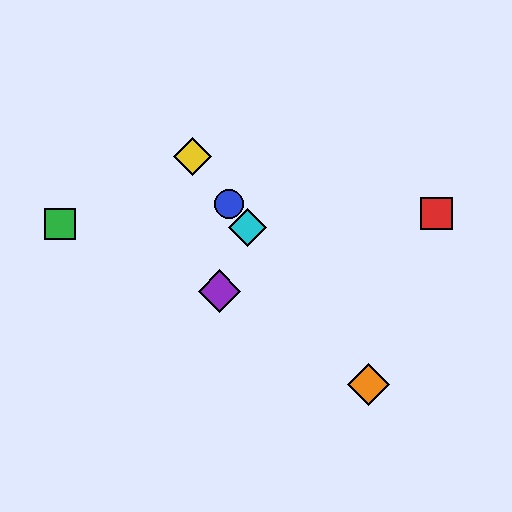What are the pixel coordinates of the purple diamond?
The purple diamond is at (220, 291).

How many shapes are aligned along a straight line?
4 shapes (the blue circle, the yellow diamond, the orange diamond, the cyan diamond) are aligned along a straight line.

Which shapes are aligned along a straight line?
The blue circle, the yellow diamond, the orange diamond, the cyan diamond are aligned along a straight line.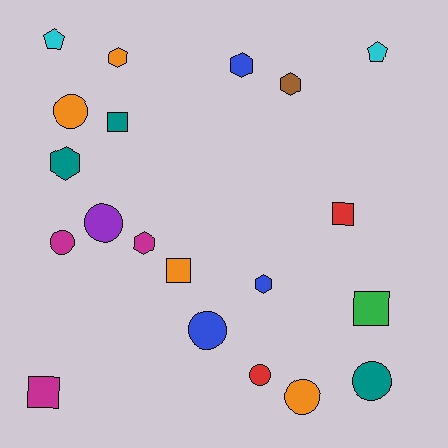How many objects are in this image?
There are 20 objects.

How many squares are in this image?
There are 5 squares.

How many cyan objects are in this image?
There are 2 cyan objects.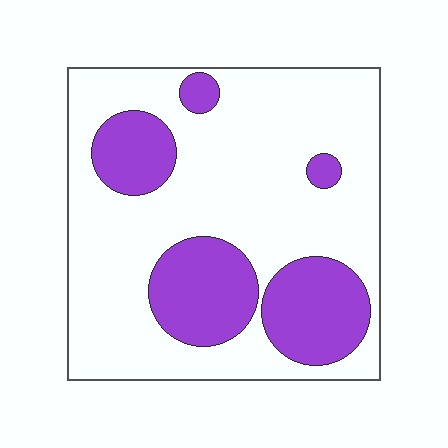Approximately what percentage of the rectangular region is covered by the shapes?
Approximately 30%.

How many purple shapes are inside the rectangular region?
5.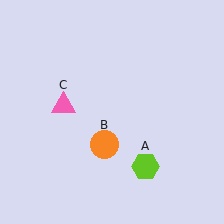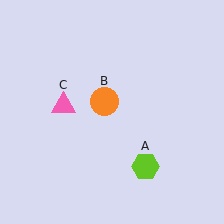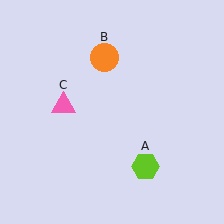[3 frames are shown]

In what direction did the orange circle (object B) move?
The orange circle (object B) moved up.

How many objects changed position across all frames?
1 object changed position: orange circle (object B).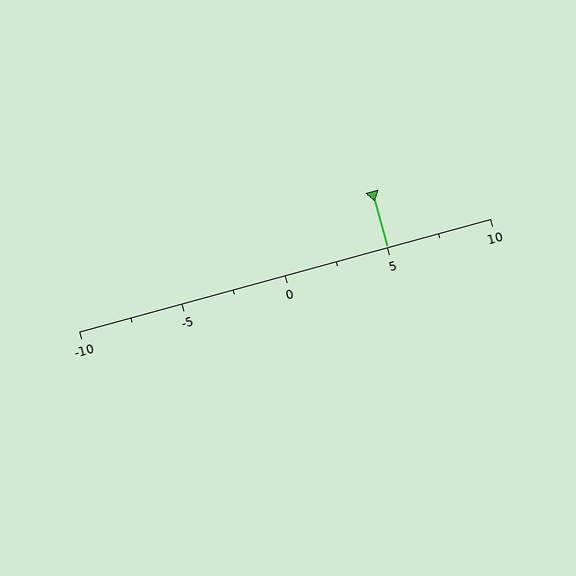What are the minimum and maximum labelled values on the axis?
The axis runs from -10 to 10.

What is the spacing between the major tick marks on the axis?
The major ticks are spaced 5 apart.